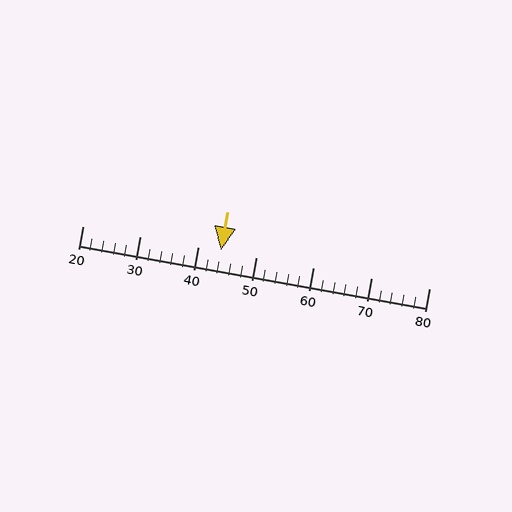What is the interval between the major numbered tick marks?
The major tick marks are spaced 10 units apart.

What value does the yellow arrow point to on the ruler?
The yellow arrow points to approximately 44.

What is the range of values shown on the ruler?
The ruler shows values from 20 to 80.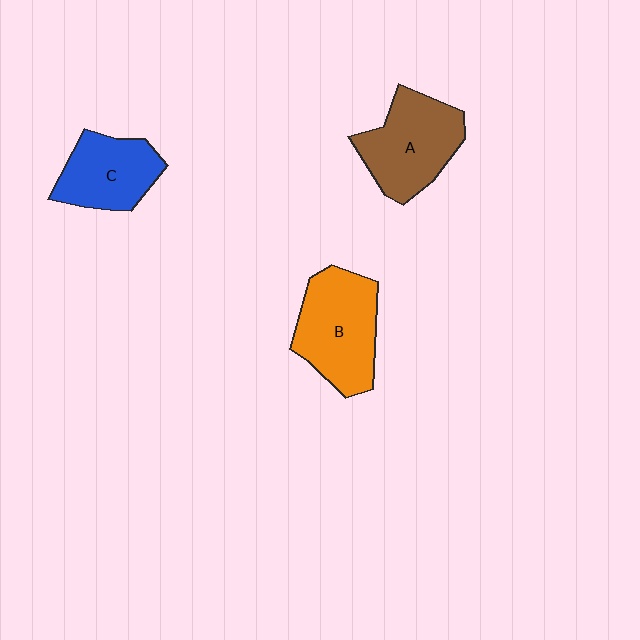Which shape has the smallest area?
Shape C (blue).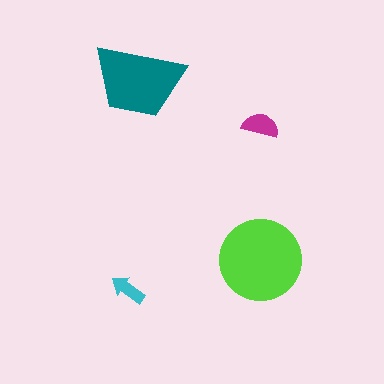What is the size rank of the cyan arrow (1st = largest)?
4th.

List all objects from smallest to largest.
The cyan arrow, the magenta semicircle, the teal trapezoid, the lime circle.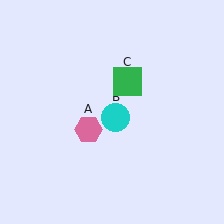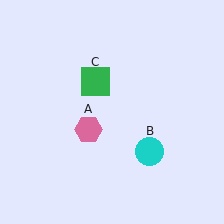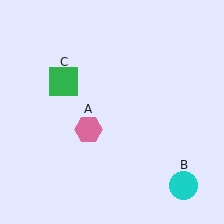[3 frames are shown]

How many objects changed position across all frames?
2 objects changed position: cyan circle (object B), green square (object C).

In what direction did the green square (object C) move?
The green square (object C) moved left.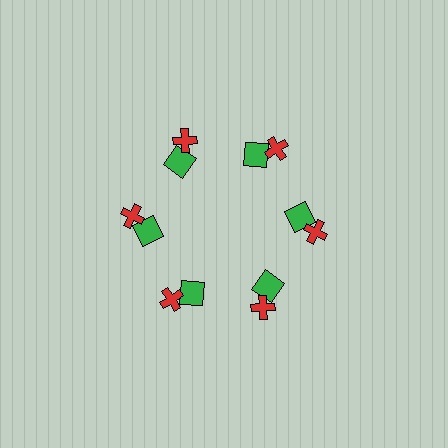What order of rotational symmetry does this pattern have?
This pattern has 6-fold rotational symmetry.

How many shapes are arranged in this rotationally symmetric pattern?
There are 12 shapes, arranged in 6 groups of 2.